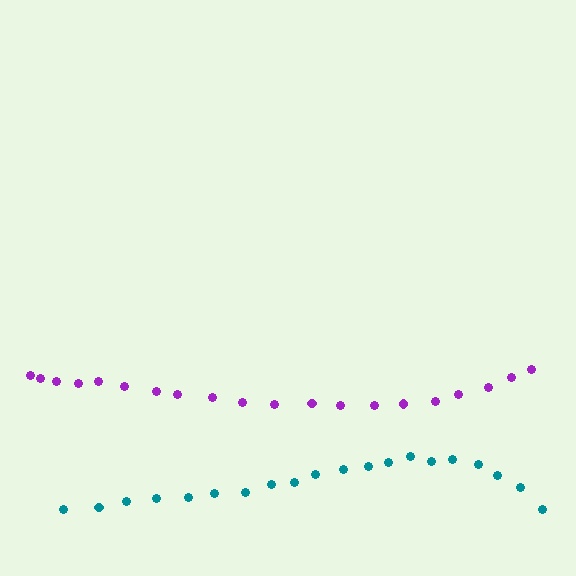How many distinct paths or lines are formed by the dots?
There are 2 distinct paths.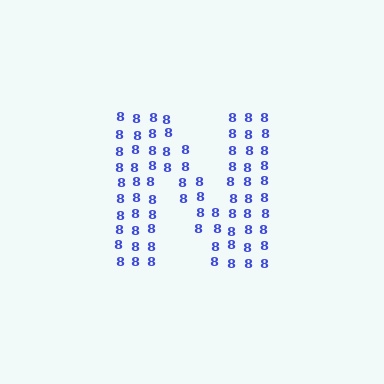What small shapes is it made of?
It is made of small digit 8's.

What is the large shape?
The large shape is the letter N.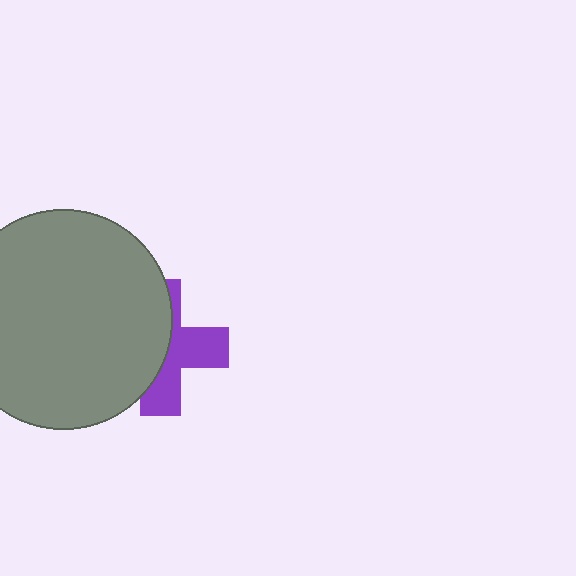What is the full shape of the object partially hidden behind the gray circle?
The partially hidden object is a purple cross.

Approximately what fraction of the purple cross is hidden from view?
Roughly 52% of the purple cross is hidden behind the gray circle.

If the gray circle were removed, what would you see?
You would see the complete purple cross.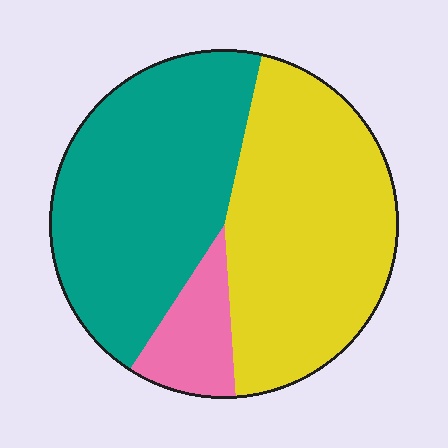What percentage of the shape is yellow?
Yellow covers 45% of the shape.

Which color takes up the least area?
Pink, at roughly 10%.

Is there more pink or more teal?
Teal.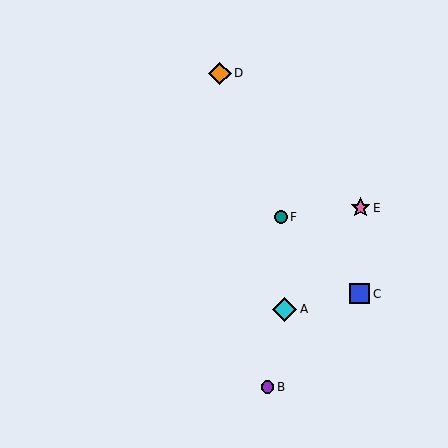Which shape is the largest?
The cyan diamond (labeled A) is the largest.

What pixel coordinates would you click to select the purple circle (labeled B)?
Click at (267, 387) to select the purple circle B.